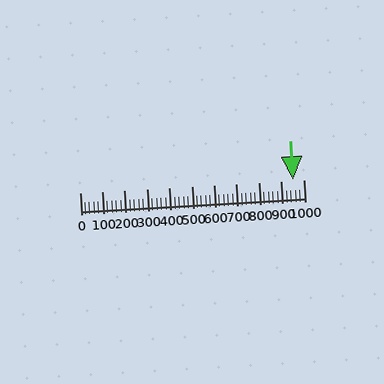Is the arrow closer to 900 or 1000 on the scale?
The arrow is closer to 1000.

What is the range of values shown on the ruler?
The ruler shows values from 0 to 1000.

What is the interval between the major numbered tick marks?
The major tick marks are spaced 100 units apart.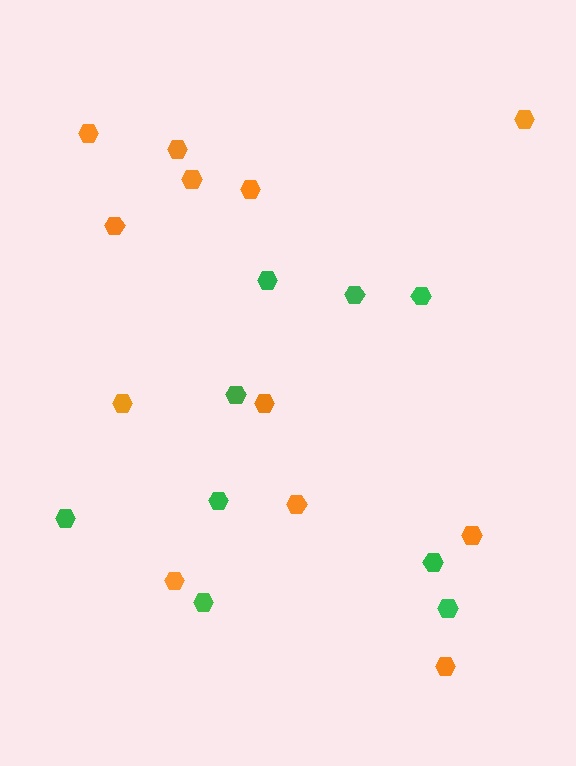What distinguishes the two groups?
There are 2 groups: one group of green hexagons (9) and one group of orange hexagons (12).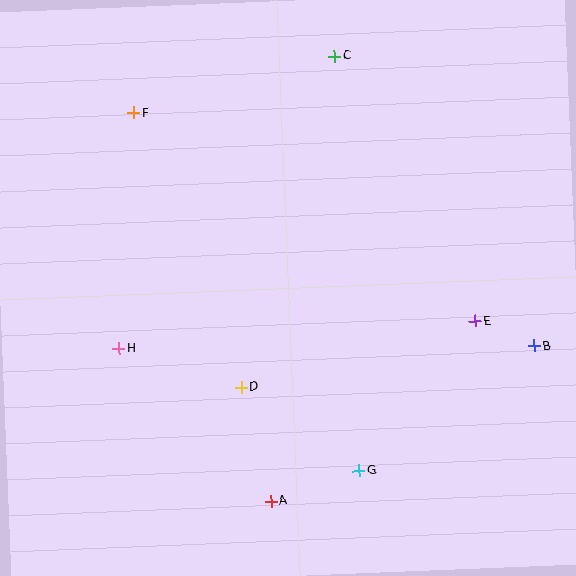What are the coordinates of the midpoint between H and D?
The midpoint between H and D is at (180, 368).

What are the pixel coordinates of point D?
Point D is at (241, 387).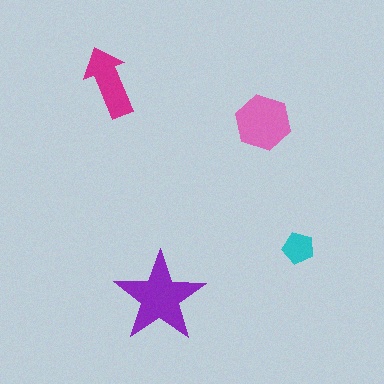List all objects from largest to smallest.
The purple star, the pink hexagon, the magenta arrow, the cyan pentagon.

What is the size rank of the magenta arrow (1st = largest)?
3rd.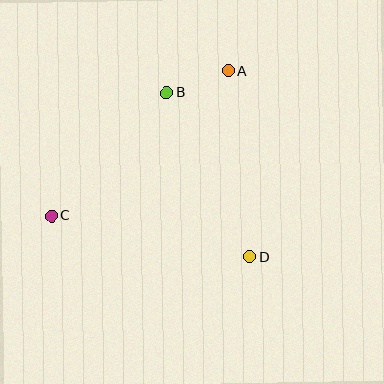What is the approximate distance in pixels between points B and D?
The distance between B and D is approximately 184 pixels.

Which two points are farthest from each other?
Points A and C are farthest from each other.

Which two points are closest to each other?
Points A and B are closest to each other.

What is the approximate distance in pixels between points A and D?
The distance between A and D is approximately 187 pixels.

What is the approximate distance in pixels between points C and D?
The distance between C and D is approximately 203 pixels.